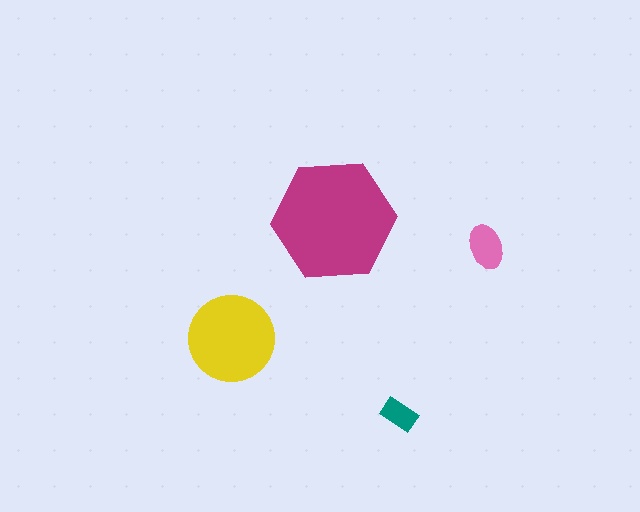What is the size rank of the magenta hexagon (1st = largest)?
1st.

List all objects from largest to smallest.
The magenta hexagon, the yellow circle, the pink ellipse, the teal rectangle.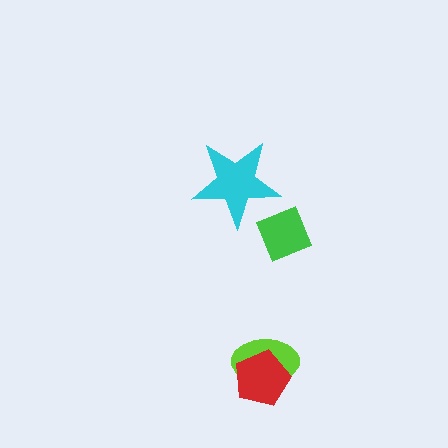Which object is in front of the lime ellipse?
The red pentagon is in front of the lime ellipse.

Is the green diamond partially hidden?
No, no other shape covers it.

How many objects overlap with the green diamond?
0 objects overlap with the green diamond.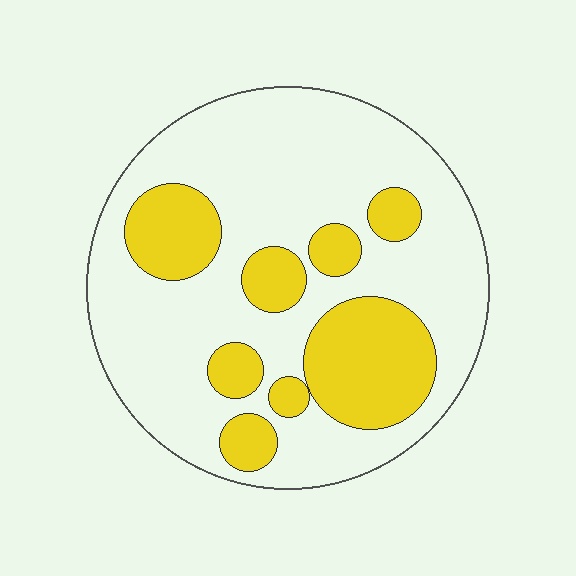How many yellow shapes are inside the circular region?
8.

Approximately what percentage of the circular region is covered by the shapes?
Approximately 30%.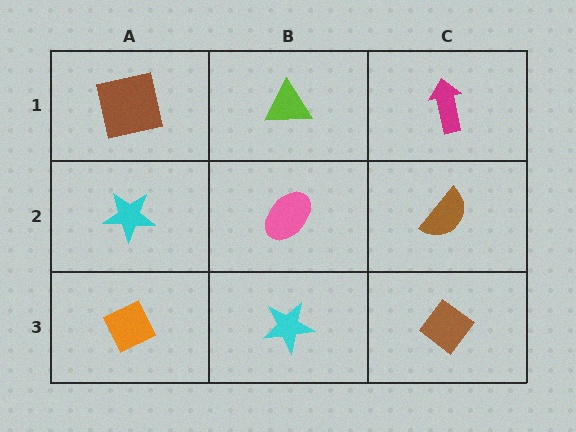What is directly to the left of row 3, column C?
A cyan star.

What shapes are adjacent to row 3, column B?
A pink ellipse (row 2, column B), an orange diamond (row 3, column A), a brown diamond (row 3, column C).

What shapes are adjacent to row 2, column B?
A lime triangle (row 1, column B), a cyan star (row 3, column B), a cyan star (row 2, column A), a brown semicircle (row 2, column C).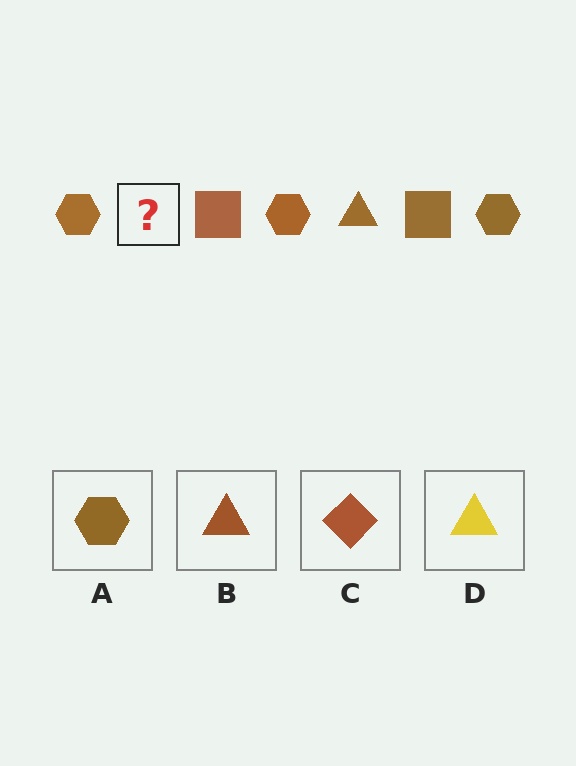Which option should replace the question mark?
Option B.